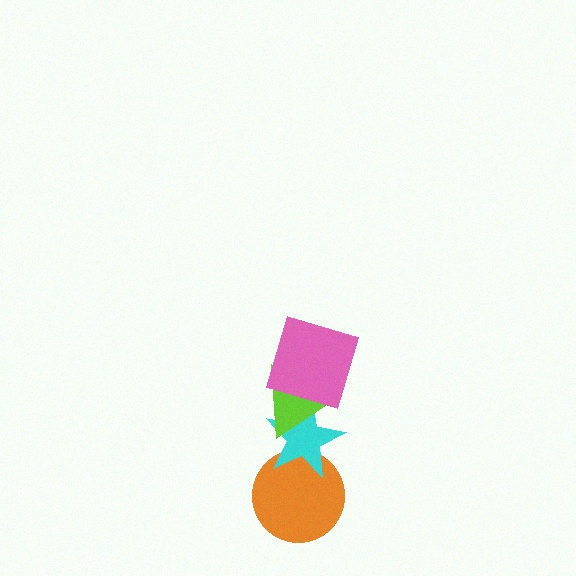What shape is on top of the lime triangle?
The pink square is on top of the lime triangle.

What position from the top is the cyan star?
The cyan star is 3rd from the top.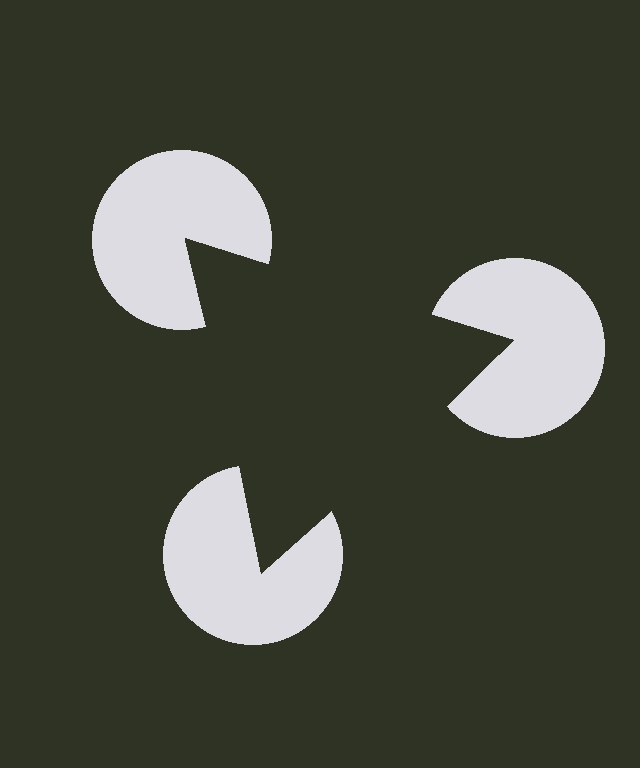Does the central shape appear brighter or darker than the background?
It typically appears slightly darker than the background, even though no actual brightness change is drawn.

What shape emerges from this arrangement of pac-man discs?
An illusory triangle — its edges are inferred from the aligned wedge cuts in the pac-man discs, not physically drawn.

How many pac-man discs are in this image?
There are 3 — one at each vertex of the illusory triangle.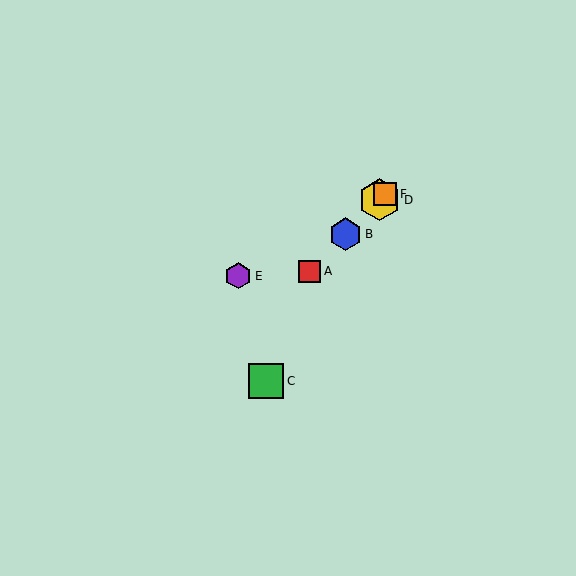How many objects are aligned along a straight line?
4 objects (A, B, D, F) are aligned along a straight line.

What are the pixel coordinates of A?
Object A is at (310, 271).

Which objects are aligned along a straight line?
Objects A, B, D, F are aligned along a straight line.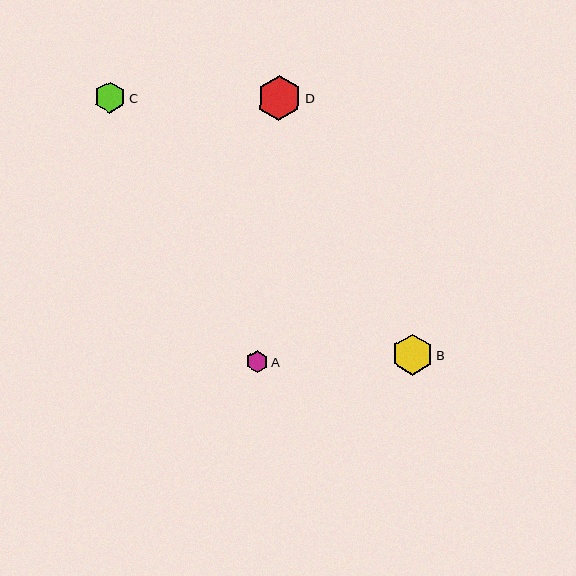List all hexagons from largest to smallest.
From largest to smallest: D, B, C, A.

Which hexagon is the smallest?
Hexagon A is the smallest with a size of approximately 22 pixels.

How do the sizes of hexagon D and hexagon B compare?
Hexagon D and hexagon B are approximately the same size.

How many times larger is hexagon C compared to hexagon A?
Hexagon C is approximately 1.4 times the size of hexagon A.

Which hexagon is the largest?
Hexagon D is the largest with a size of approximately 45 pixels.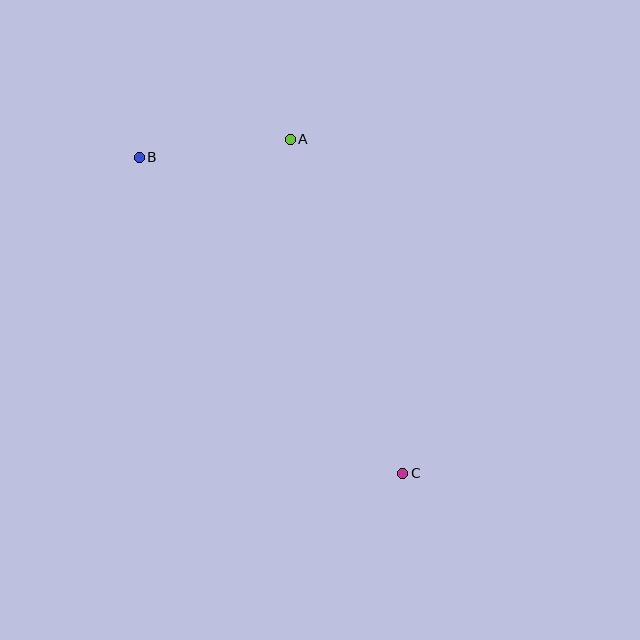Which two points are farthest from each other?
Points B and C are farthest from each other.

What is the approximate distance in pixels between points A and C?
The distance between A and C is approximately 352 pixels.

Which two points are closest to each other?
Points A and B are closest to each other.